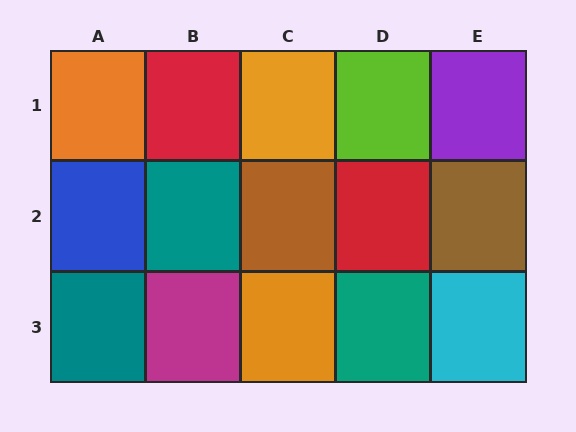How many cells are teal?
3 cells are teal.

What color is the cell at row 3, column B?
Magenta.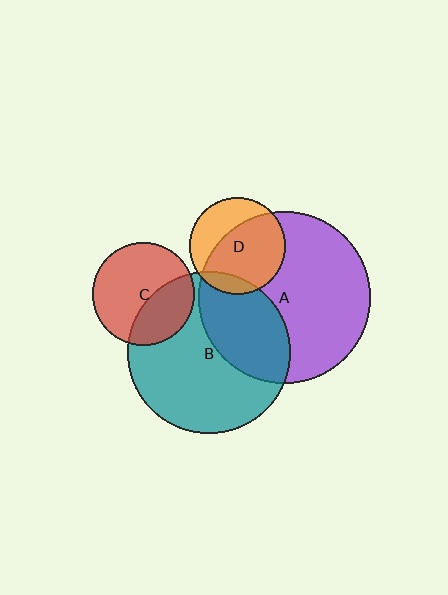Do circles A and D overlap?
Yes.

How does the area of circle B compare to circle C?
Approximately 2.5 times.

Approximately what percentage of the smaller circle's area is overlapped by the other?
Approximately 65%.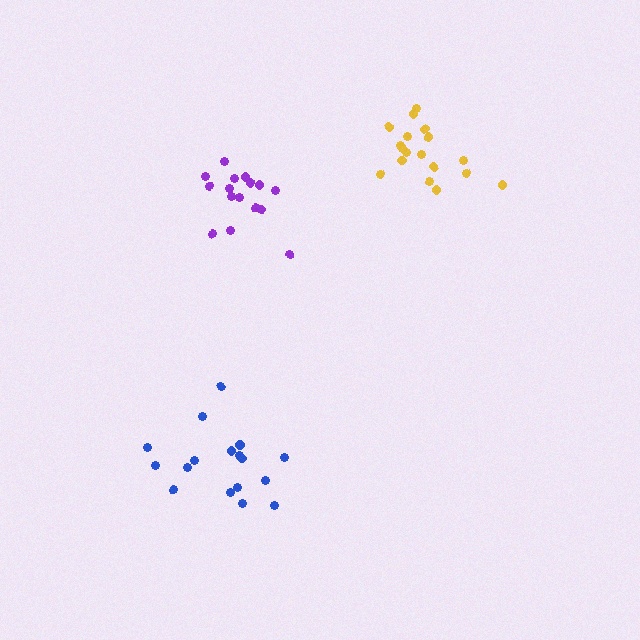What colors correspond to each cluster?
The clusters are colored: blue, purple, yellow.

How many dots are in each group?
Group 1: 17 dots, Group 2: 16 dots, Group 3: 18 dots (51 total).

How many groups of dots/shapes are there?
There are 3 groups.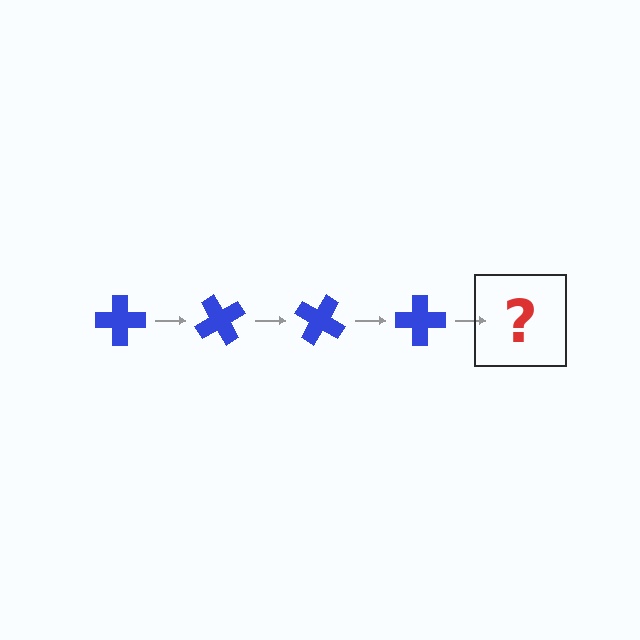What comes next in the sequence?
The next element should be a blue cross rotated 240 degrees.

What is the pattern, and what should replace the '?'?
The pattern is that the cross rotates 60 degrees each step. The '?' should be a blue cross rotated 240 degrees.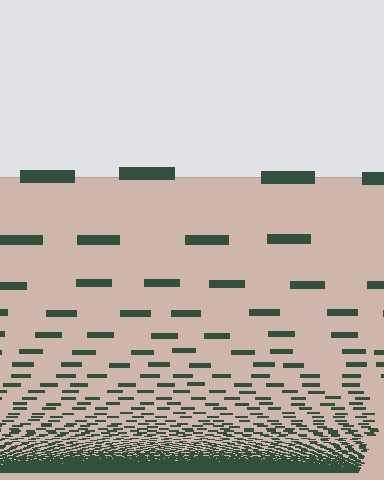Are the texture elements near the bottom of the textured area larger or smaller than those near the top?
Smaller. The gradient is inverted — elements near the bottom are smaller and denser.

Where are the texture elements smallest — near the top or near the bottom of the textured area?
Near the bottom.